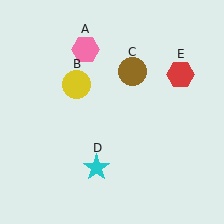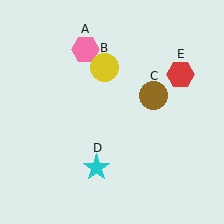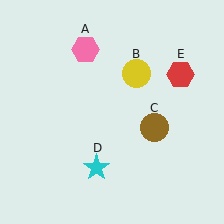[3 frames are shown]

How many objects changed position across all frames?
2 objects changed position: yellow circle (object B), brown circle (object C).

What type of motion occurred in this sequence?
The yellow circle (object B), brown circle (object C) rotated clockwise around the center of the scene.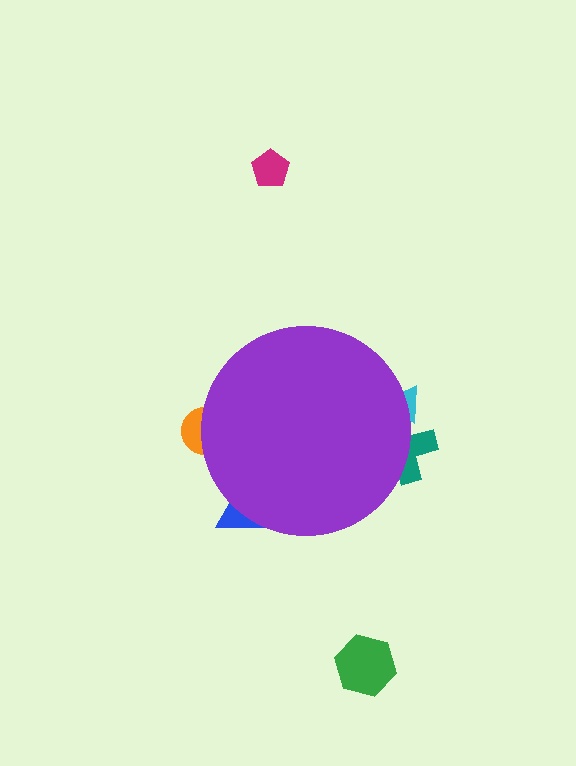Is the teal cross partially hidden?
Yes, the teal cross is partially hidden behind the purple circle.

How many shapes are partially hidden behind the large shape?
4 shapes are partially hidden.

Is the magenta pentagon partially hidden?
No, the magenta pentagon is fully visible.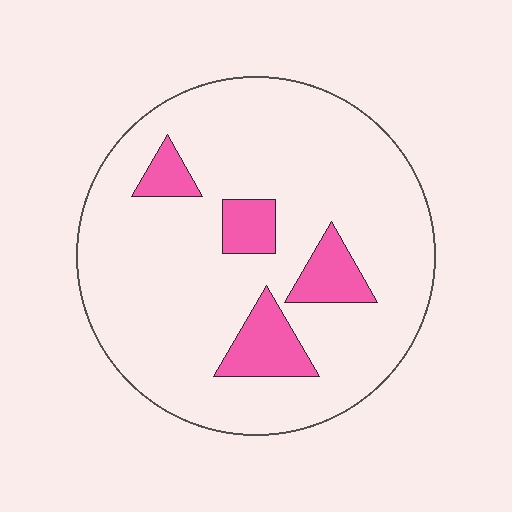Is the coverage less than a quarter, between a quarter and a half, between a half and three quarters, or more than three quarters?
Less than a quarter.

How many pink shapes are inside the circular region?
4.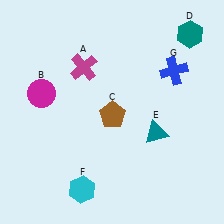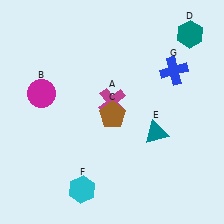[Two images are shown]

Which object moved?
The magenta cross (A) moved down.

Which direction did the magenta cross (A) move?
The magenta cross (A) moved down.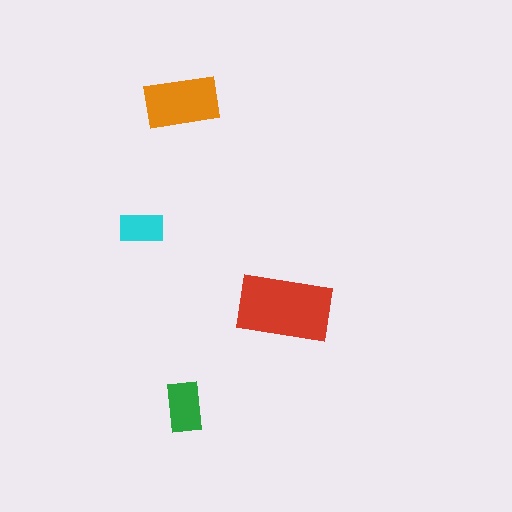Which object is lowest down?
The green rectangle is bottommost.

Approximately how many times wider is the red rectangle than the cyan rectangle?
About 2 times wider.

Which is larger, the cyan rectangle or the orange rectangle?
The orange one.